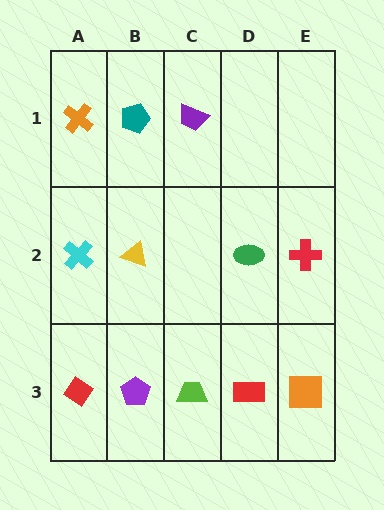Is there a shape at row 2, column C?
No, that cell is empty.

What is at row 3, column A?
A red diamond.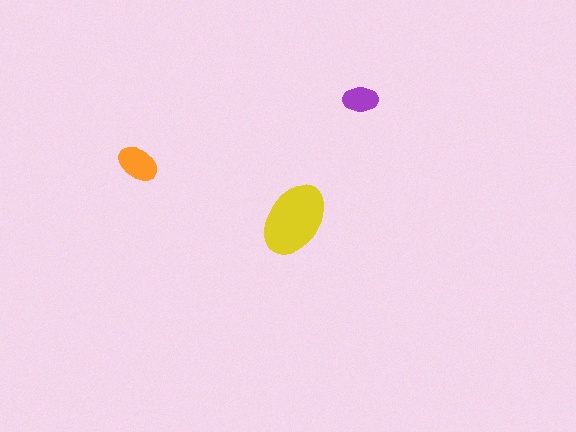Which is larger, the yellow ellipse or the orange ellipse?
The yellow one.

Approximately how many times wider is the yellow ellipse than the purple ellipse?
About 2 times wider.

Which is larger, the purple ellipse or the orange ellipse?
The orange one.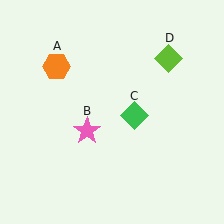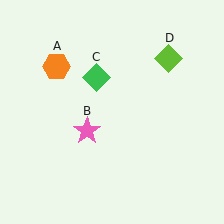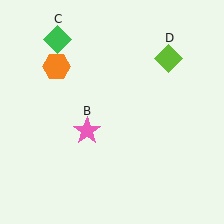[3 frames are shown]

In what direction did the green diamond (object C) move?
The green diamond (object C) moved up and to the left.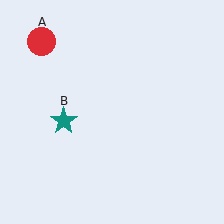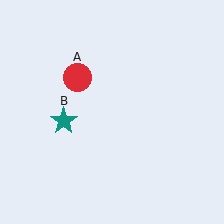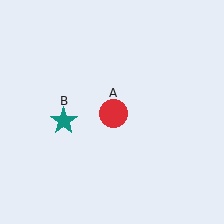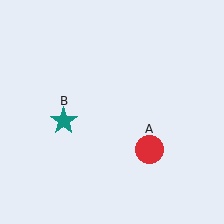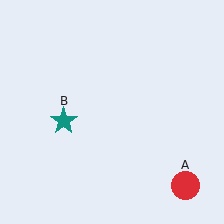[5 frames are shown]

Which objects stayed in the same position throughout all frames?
Teal star (object B) remained stationary.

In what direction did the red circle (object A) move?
The red circle (object A) moved down and to the right.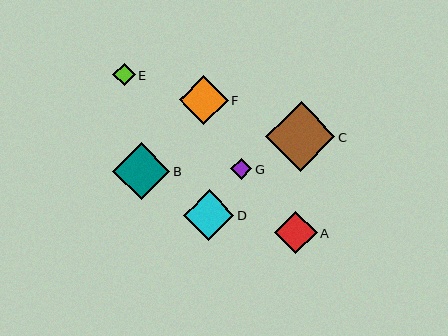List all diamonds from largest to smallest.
From largest to smallest: C, B, D, F, A, E, G.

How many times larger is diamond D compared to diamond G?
Diamond D is approximately 2.4 times the size of diamond G.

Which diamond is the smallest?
Diamond G is the smallest with a size of approximately 21 pixels.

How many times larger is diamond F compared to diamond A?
Diamond F is approximately 1.1 times the size of diamond A.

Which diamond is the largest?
Diamond C is the largest with a size of approximately 70 pixels.